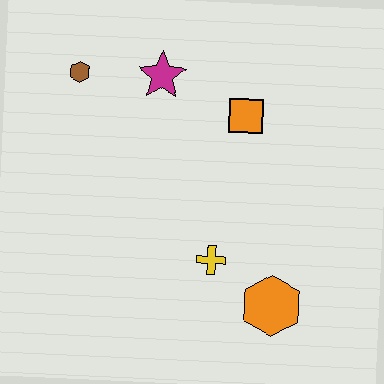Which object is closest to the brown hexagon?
The magenta star is closest to the brown hexagon.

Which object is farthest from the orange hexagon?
The brown hexagon is farthest from the orange hexagon.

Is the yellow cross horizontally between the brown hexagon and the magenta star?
No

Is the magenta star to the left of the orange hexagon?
Yes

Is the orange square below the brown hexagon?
Yes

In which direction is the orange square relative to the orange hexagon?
The orange square is above the orange hexagon.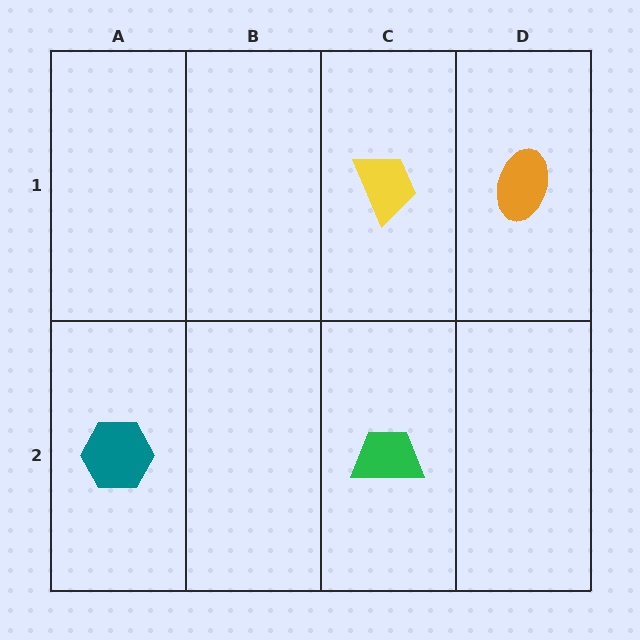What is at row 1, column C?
A yellow trapezoid.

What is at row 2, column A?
A teal hexagon.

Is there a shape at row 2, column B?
No, that cell is empty.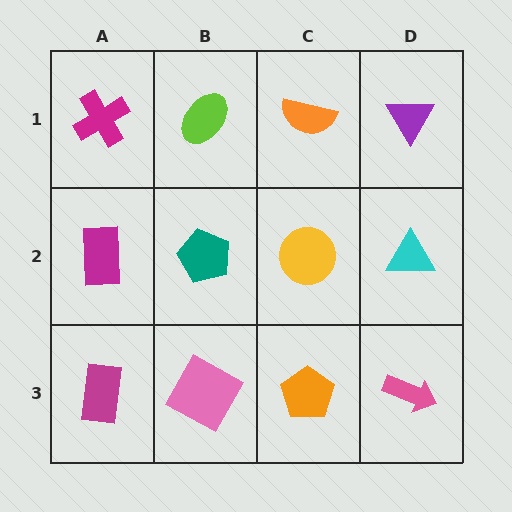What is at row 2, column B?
A teal pentagon.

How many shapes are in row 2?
4 shapes.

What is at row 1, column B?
A lime ellipse.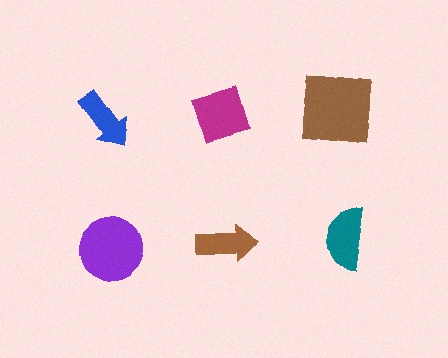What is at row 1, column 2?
A magenta diamond.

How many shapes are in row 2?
3 shapes.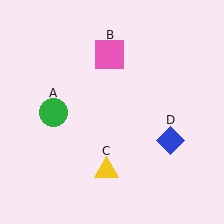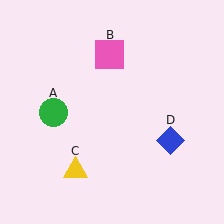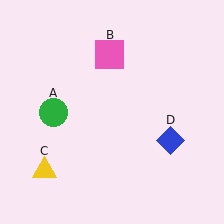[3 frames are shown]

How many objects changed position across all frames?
1 object changed position: yellow triangle (object C).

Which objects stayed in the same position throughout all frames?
Green circle (object A) and pink square (object B) and blue diamond (object D) remained stationary.